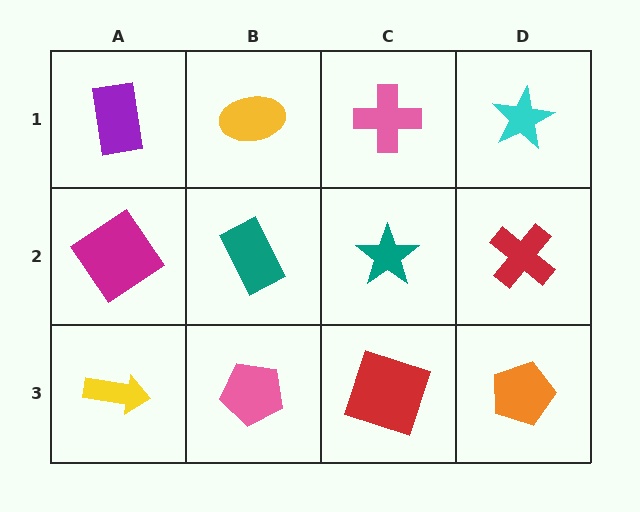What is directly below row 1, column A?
A magenta diamond.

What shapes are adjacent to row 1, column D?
A red cross (row 2, column D), a pink cross (row 1, column C).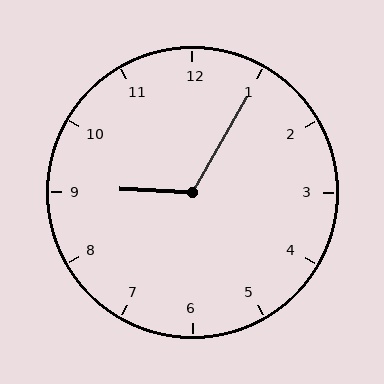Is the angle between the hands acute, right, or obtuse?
It is obtuse.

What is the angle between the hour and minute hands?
Approximately 118 degrees.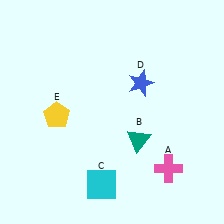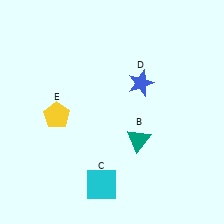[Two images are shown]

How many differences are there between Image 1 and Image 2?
There is 1 difference between the two images.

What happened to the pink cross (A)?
The pink cross (A) was removed in Image 2. It was in the bottom-right area of Image 1.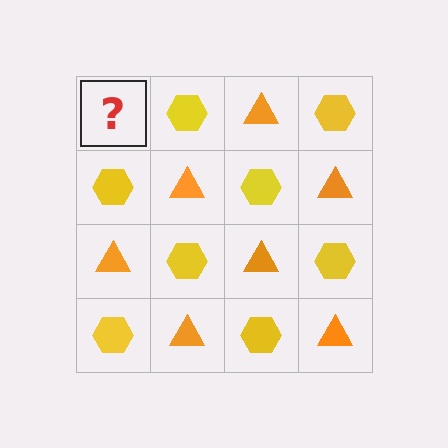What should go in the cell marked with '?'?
The missing cell should contain an orange triangle.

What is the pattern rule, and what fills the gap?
The rule is that it alternates orange triangle and yellow hexagon in a checkerboard pattern. The gap should be filled with an orange triangle.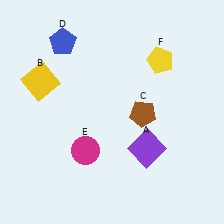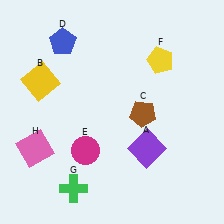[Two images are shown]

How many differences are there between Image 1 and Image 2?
There are 2 differences between the two images.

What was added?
A green cross (G), a pink square (H) were added in Image 2.